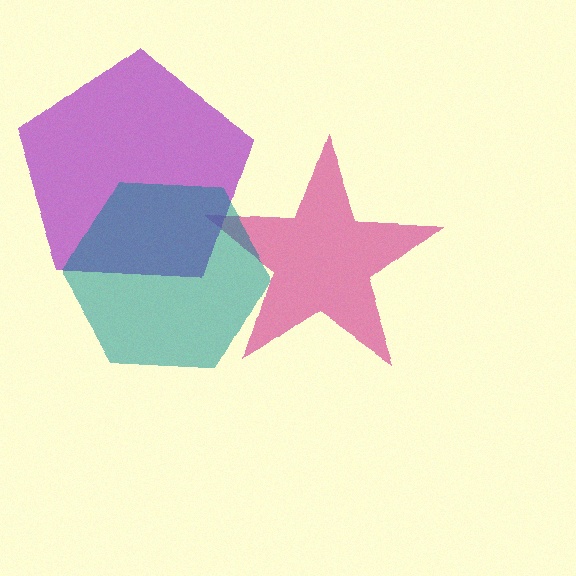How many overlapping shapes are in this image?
There are 3 overlapping shapes in the image.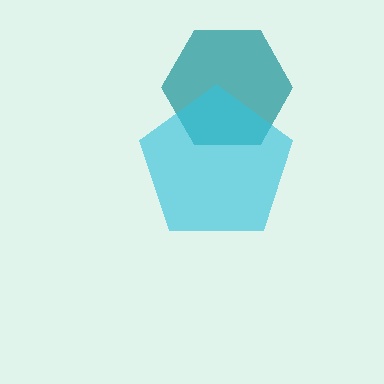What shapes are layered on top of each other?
The layered shapes are: a teal hexagon, a cyan pentagon.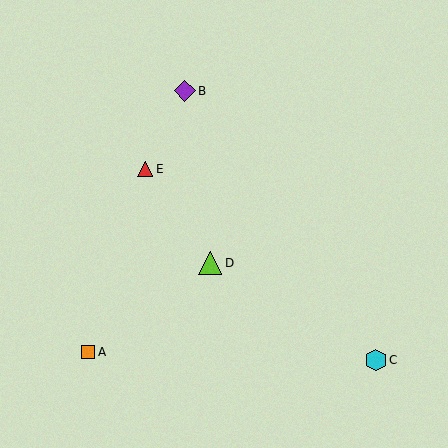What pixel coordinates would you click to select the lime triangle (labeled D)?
Click at (210, 263) to select the lime triangle D.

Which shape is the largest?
The lime triangle (labeled D) is the largest.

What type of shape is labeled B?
Shape B is a purple diamond.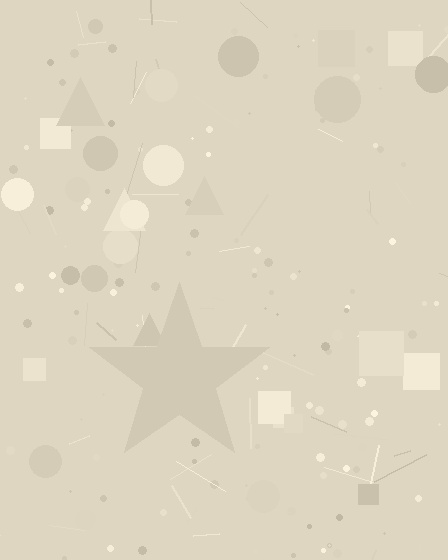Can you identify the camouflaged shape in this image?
The camouflaged shape is a star.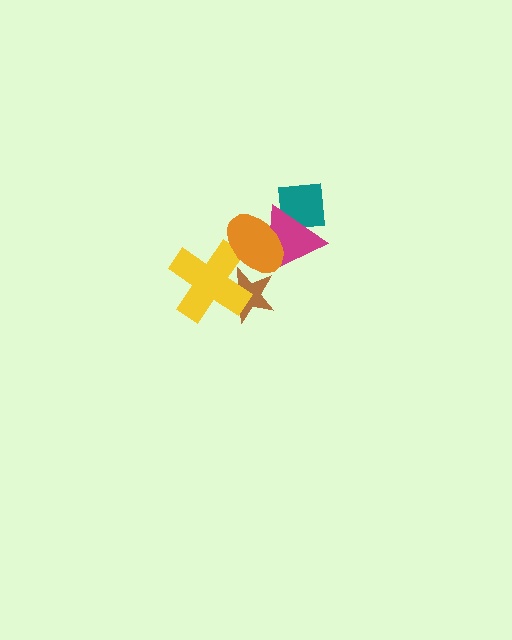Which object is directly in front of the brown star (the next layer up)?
The yellow cross is directly in front of the brown star.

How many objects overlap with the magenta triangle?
2 objects overlap with the magenta triangle.